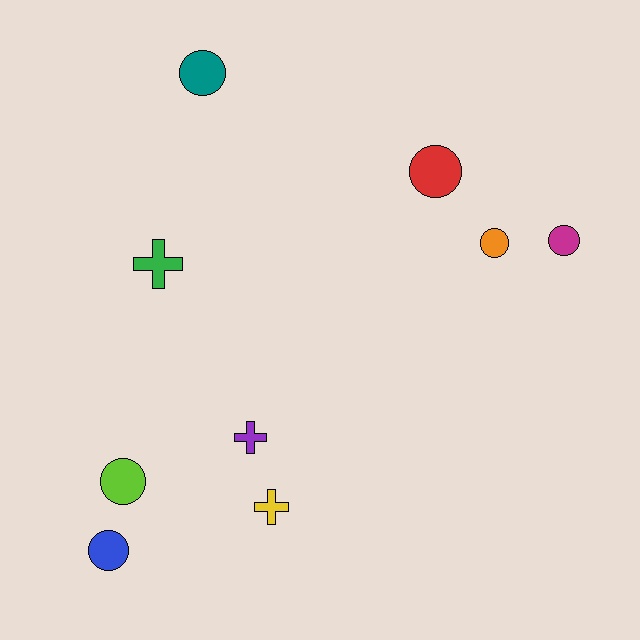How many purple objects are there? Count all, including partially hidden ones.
There is 1 purple object.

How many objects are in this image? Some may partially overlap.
There are 9 objects.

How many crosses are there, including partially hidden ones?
There are 3 crosses.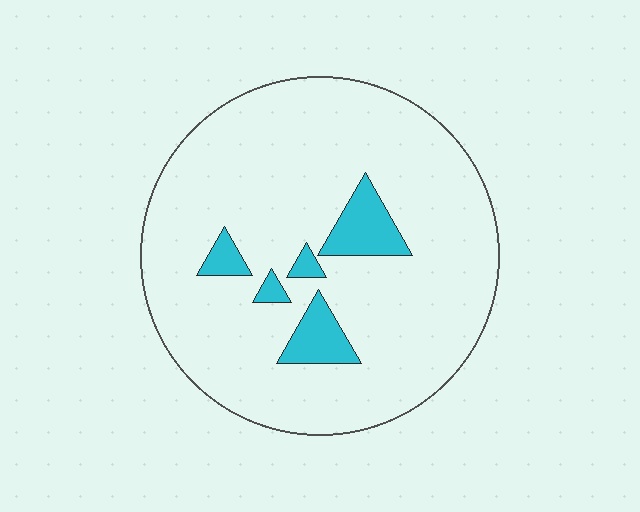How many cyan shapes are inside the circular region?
5.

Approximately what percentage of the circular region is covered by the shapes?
Approximately 10%.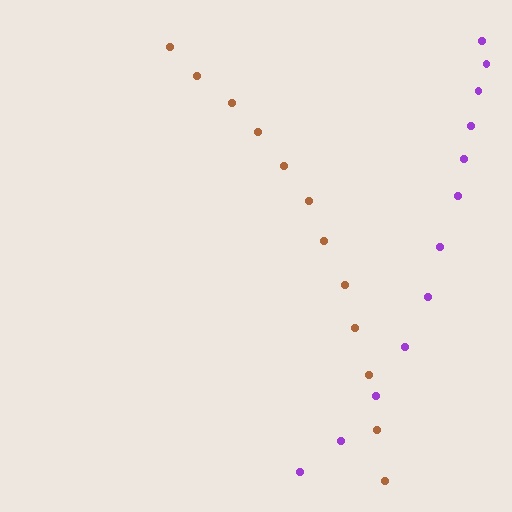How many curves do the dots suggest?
There are 2 distinct paths.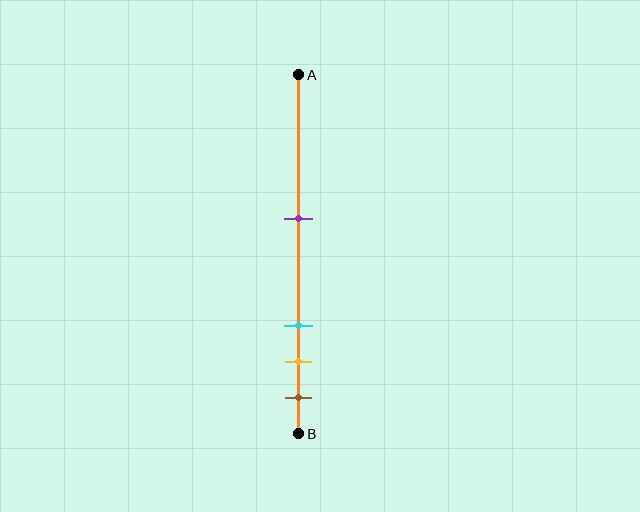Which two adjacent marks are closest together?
The yellow and brown marks are the closest adjacent pair.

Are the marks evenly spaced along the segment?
No, the marks are not evenly spaced.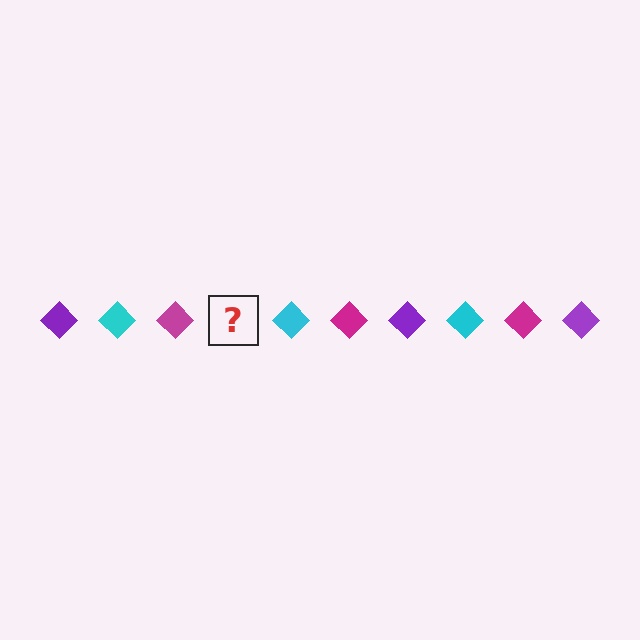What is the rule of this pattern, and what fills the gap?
The rule is that the pattern cycles through purple, cyan, magenta diamonds. The gap should be filled with a purple diamond.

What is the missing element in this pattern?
The missing element is a purple diamond.